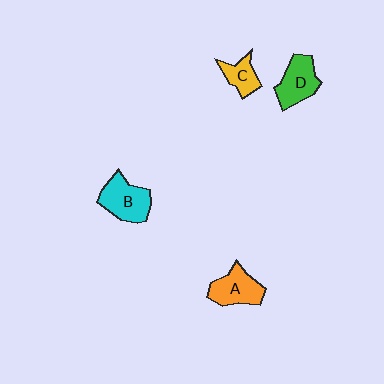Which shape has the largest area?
Shape B (cyan).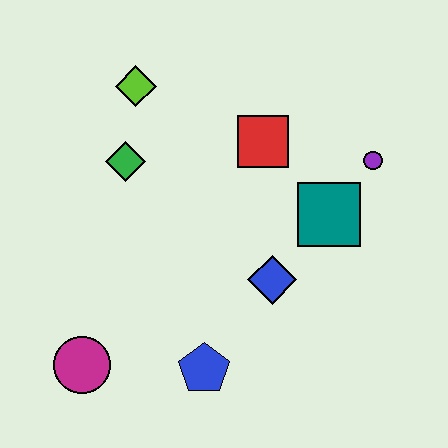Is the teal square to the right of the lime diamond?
Yes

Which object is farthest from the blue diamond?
The lime diamond is farthest from the blue diamond.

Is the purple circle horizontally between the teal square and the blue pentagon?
No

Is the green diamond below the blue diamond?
No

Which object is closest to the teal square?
The purple circle is closest to the teal square.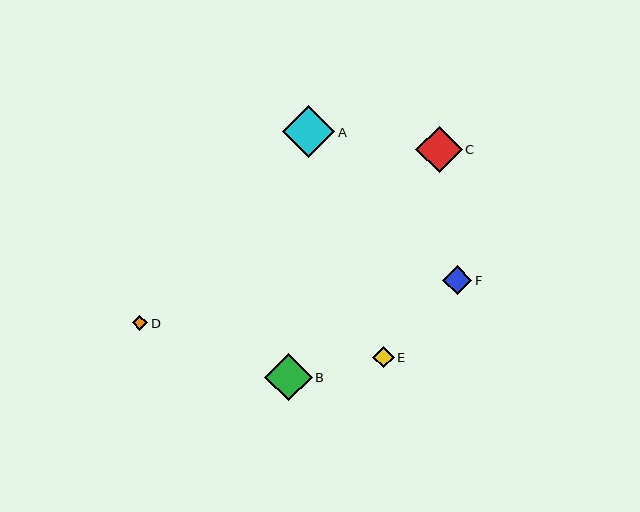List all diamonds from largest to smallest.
From largest to smallest: A, B, C, F, E, D.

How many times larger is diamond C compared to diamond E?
Diamond C is approximately 2.1 times the size of diamond E.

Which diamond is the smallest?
Diamond D is the smallest with a size of approximately 15 pixels.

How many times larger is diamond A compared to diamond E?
Diamond A is approximately 2.4 times the size of diamond E.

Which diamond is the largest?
Diamond A is the largest with a size of approximately 52 pixels.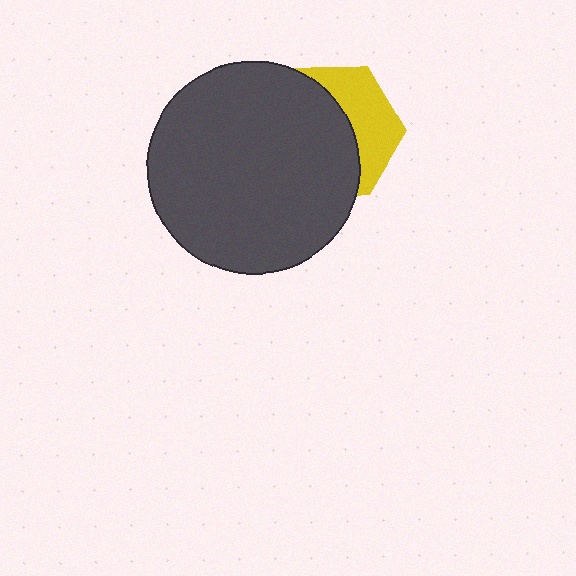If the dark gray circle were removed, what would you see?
You would see the complete yellow hexagon.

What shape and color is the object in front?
The object in front is a dark gray circle.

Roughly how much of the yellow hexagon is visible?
A small part of it is visible (roughly 38%).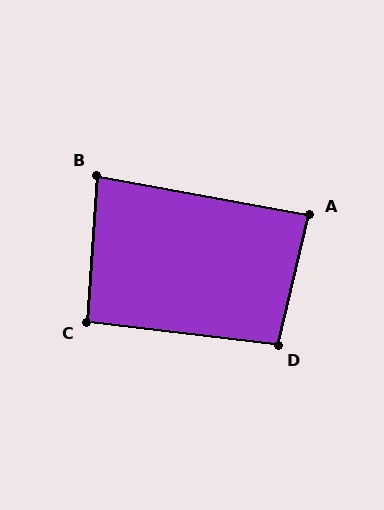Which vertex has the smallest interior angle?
B, at approximately 83 degrees.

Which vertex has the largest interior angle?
D, at approximately 97 degrees.